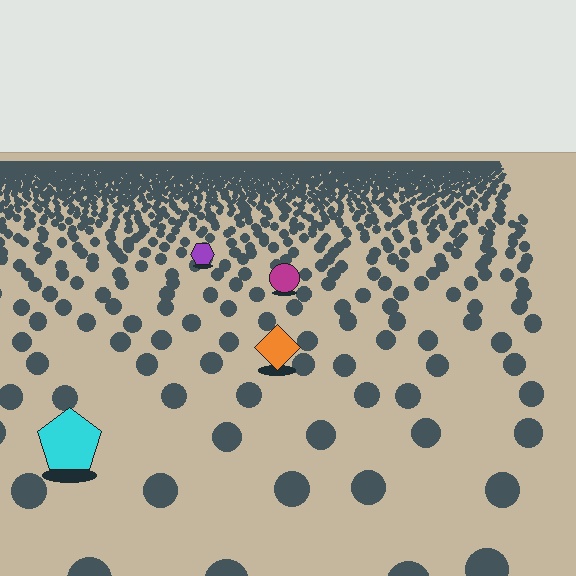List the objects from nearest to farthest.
From nearest to farthest: the cyan pentagon, the orange diamond, the magenta circle, the purple hexagon.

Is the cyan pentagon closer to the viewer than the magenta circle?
Yes. The cyan pentagon is closer — you can tell from the texture gradient: the ground texture is coarser near it.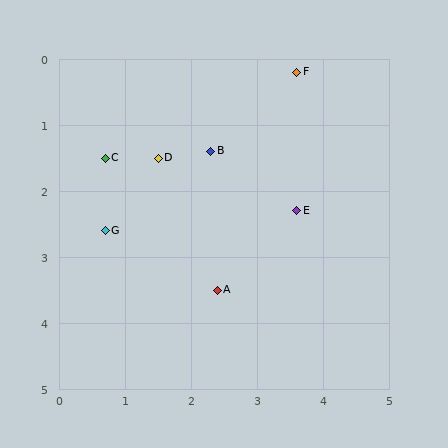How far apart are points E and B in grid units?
Points E and B are about 1.6 grid units apart.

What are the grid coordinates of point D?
Point D is at approximately (1.5, 1.5).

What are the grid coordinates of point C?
Point C is at approximately (0.7, 1.5).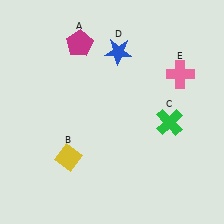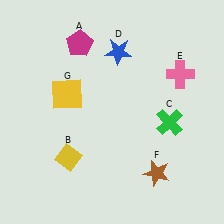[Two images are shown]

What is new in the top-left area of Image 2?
A yellow square (G) was added in the top-left area of Image 2.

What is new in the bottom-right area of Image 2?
A brown star (F) was added in the bottom-right area of Image 2.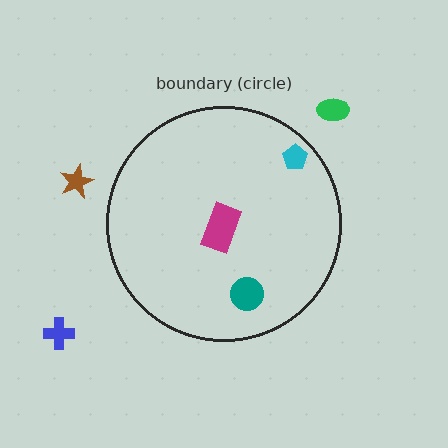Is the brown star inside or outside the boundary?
Outside.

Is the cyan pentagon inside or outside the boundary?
Inside.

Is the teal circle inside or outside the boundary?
Inside.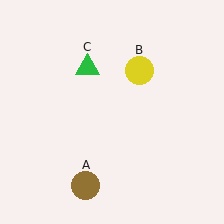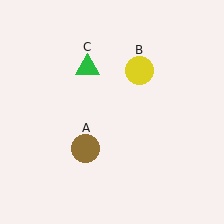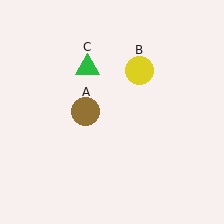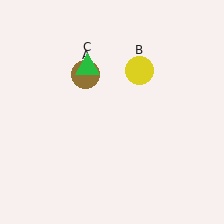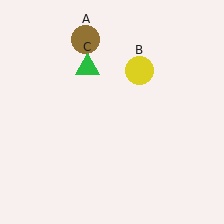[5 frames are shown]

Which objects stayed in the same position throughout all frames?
Yellow circle (object B) and green triangle (object C) remained stationary.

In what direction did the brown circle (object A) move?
The brown circle (object A) moved up.